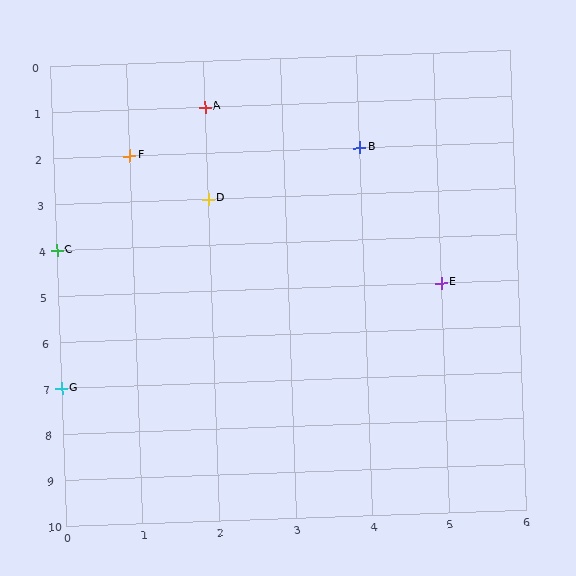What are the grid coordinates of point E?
Point E is at grid coordinates (5, 5).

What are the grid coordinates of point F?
Point F is at grid coordinates (1, 2).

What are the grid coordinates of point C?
Point C is at grid coordinates (0, 4).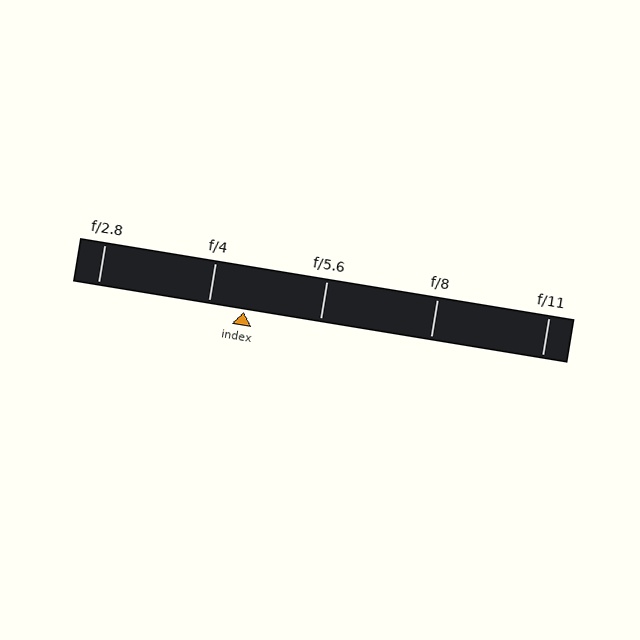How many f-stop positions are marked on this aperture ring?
There are 5 f-stop positions marked.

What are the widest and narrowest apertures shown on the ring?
The widest aperture shown is f/2.8 and the narrowest is f/11.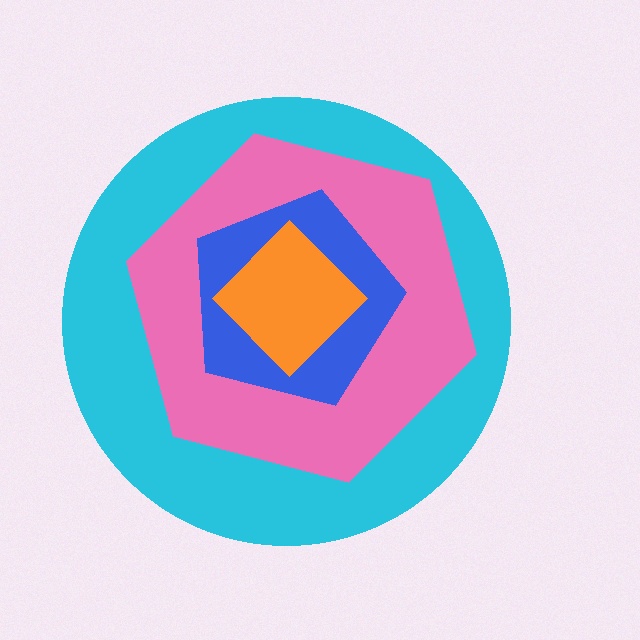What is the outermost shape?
The cyan circle.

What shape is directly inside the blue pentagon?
The orange diamond.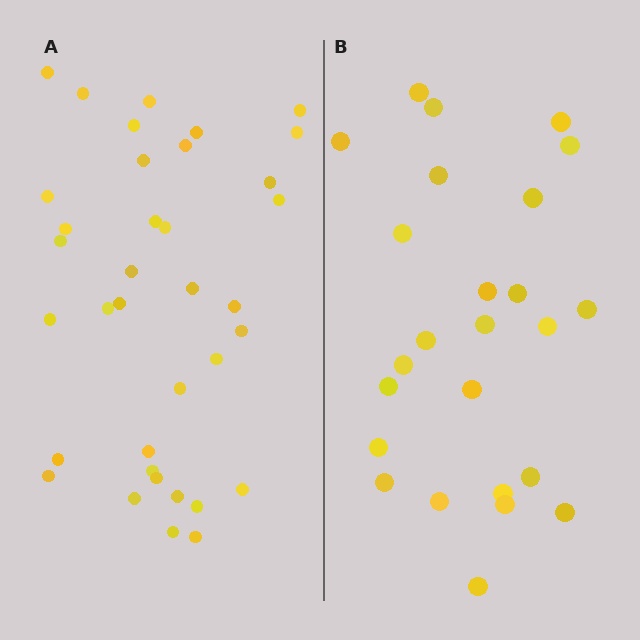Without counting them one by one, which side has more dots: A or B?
Region A (the left region) has more dots.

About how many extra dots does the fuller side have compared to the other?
Region A has roughly 12 or so more dots than region B.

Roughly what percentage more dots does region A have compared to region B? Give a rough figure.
About 45% more.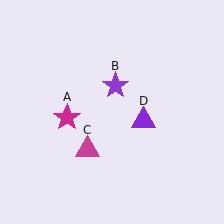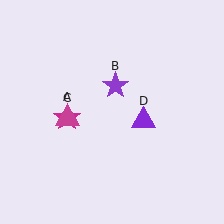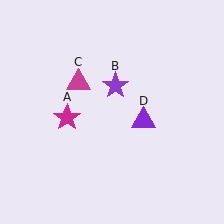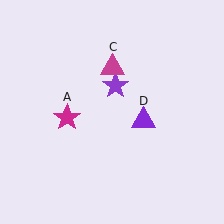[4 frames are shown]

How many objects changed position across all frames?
1 object changed position: magenta triangle (object C).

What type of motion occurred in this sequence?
The magenta triangle (object C) rotated clockwise around the center of the scene.